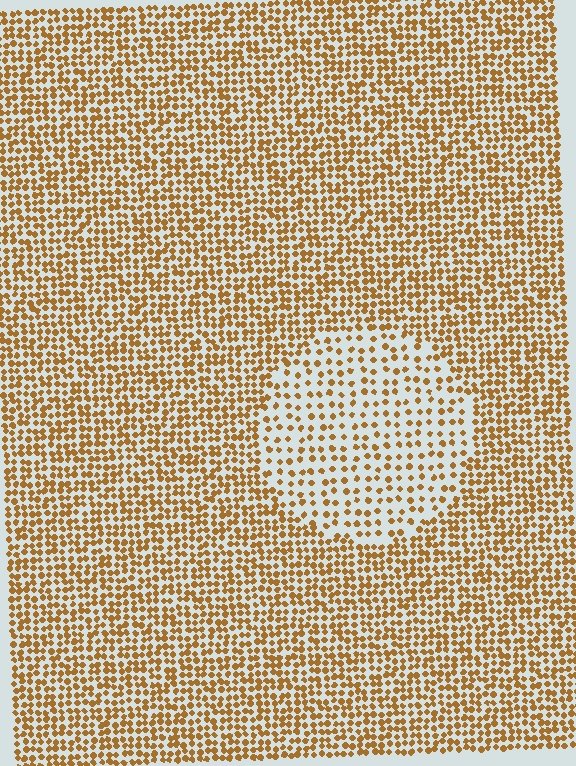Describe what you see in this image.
The image contains small brown elements arranged at two different densities. A circle-shaped region is visible where the elements are less densely packed than the surrounding area.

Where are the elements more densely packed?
The elements are more densely packed outside the circle boundary.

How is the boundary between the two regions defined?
The boundary is defined by a change in element density (approximately 2.0x ratio). All elements are the same color, size, and shape.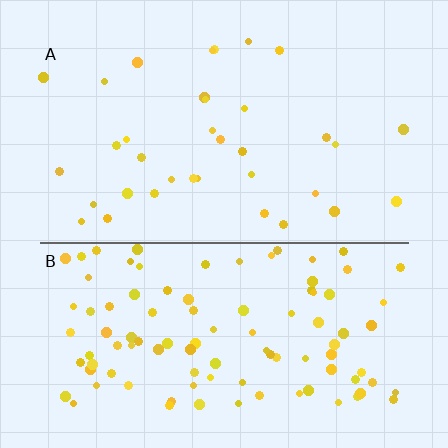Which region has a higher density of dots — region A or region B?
B (the bottom).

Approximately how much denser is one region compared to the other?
Approximately 2.9× — region B over region A.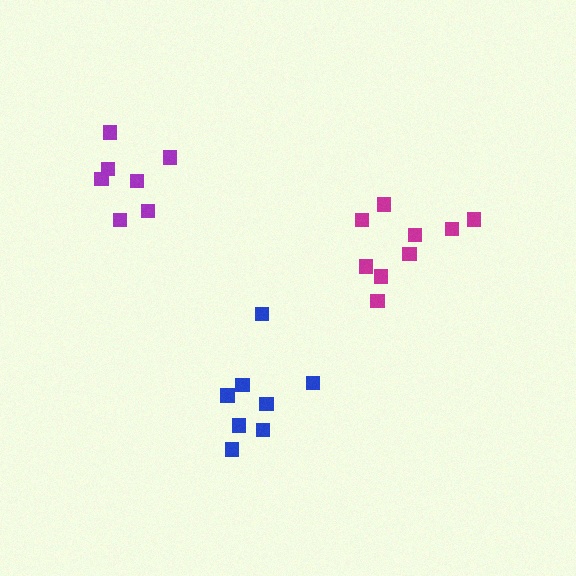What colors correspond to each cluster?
The clusters are colored: purple, magenta, blue.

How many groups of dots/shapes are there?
There are 3 groups.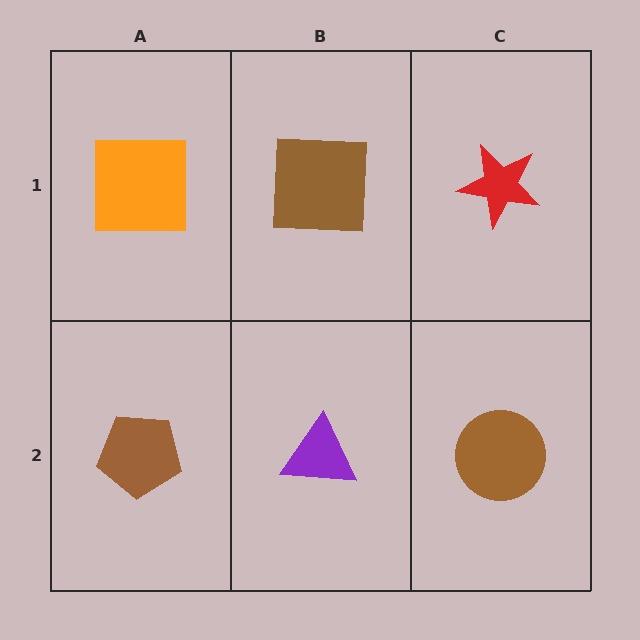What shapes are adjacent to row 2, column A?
An orange square (row 1, column A), a purple triangle (row 2, column B).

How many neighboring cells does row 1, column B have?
3.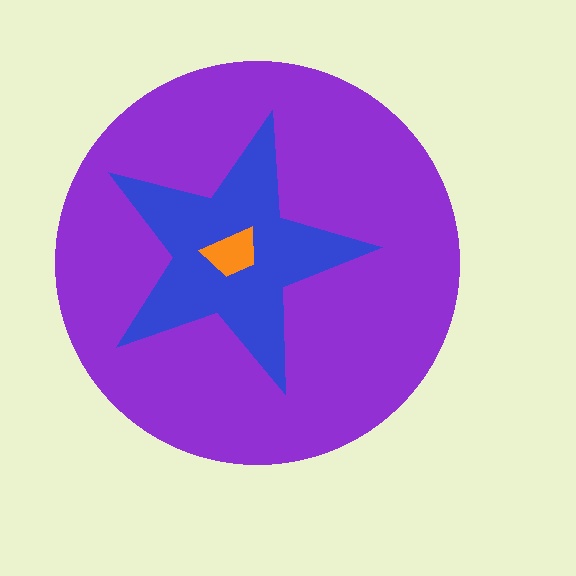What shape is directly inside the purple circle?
The blue star.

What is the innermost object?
The orange trapezoid.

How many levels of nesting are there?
3.